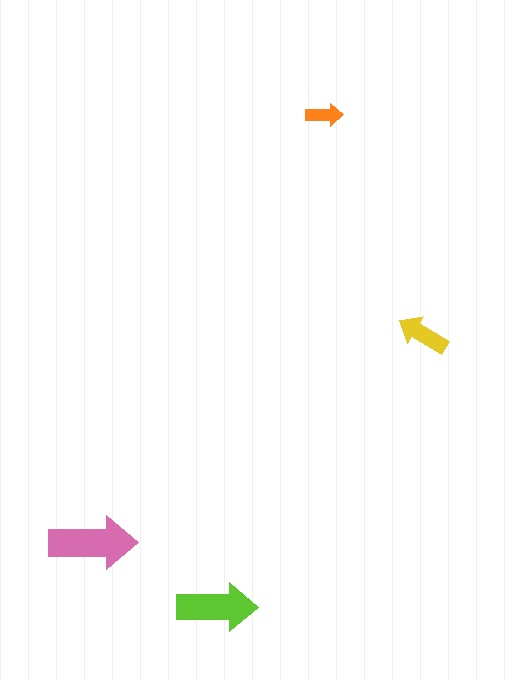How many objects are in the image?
There are 4 objects in the image.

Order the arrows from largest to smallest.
the pink one, the lime one, the yellow one, the orange one.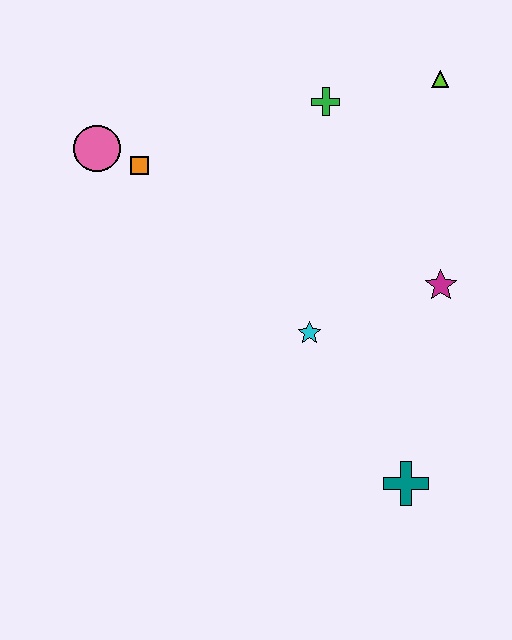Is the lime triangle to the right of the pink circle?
Yes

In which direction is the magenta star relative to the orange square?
The magenta star is to the right of the orange square.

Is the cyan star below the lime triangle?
Yes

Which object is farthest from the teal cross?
The pink circle is farthest from the teal cross.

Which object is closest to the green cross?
The lime triangle is closest to the green cross.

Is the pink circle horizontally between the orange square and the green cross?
No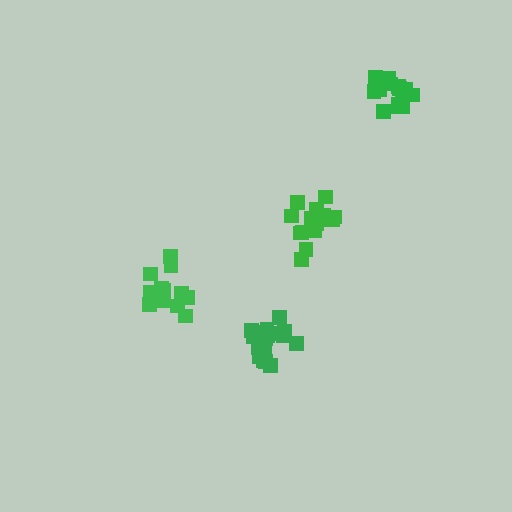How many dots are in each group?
Group 1: 15 dots, Group 2: 18 dots, Group 3: 16 dots, Group 4: 13 dots (62 total).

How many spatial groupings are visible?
There are 4 spatial groupings.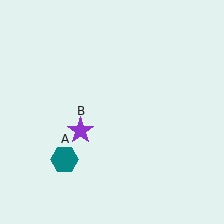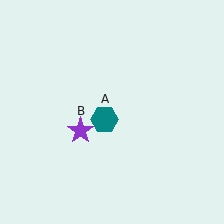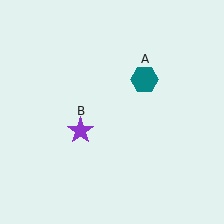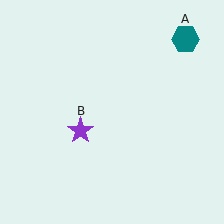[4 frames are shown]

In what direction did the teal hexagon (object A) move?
The teal hexagon (object A) moved up and to the right.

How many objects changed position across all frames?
1 object changed position: teal hexagon (object A).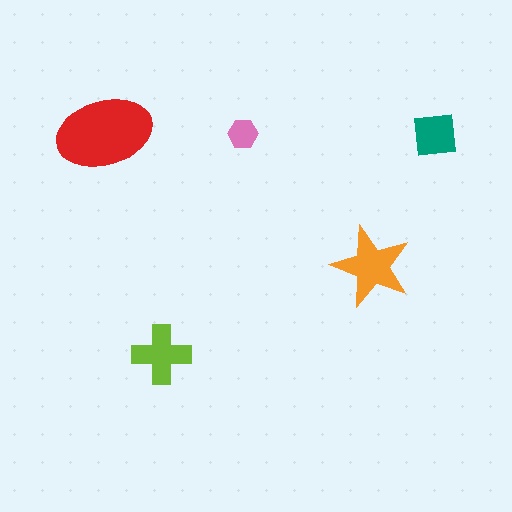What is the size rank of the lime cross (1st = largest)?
3rd.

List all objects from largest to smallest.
The red ellipse, the orange star, the lime cross, the teal square, the pink hexagon.